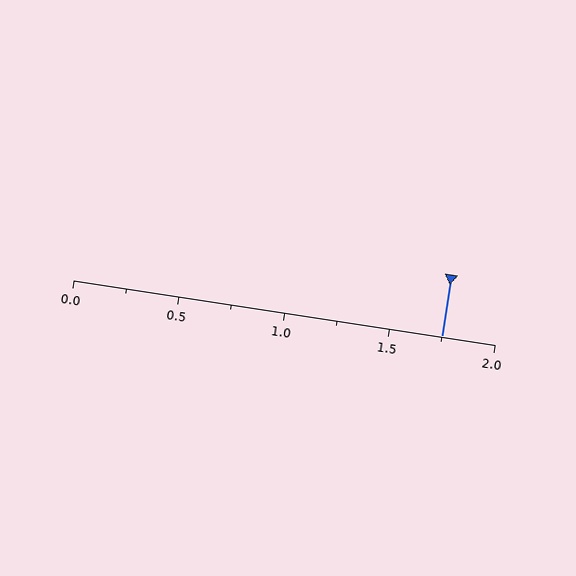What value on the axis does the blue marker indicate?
The marker indicates approximately 1.75.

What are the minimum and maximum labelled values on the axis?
The axis runs from 0.0 to 2.0.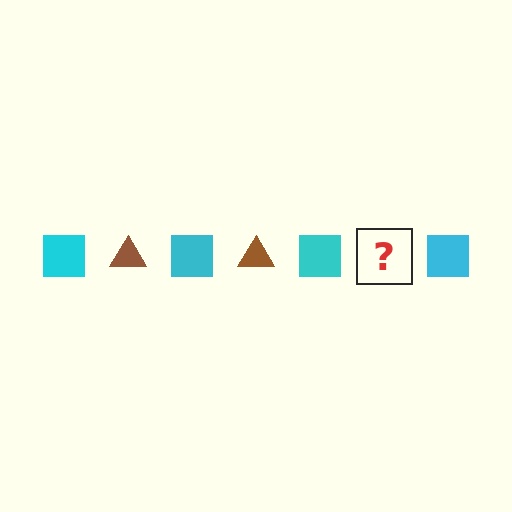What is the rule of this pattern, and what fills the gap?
The rule is that the pattern alternates between cyan square and brown triangle. The gap should be filled with a brown triangle.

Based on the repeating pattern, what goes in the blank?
The blank should be a brown triangle.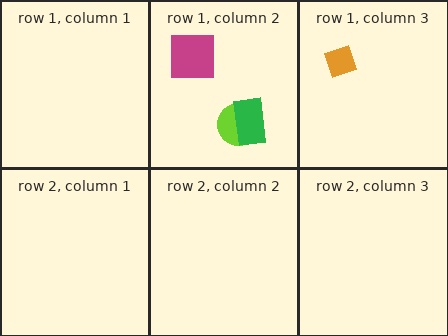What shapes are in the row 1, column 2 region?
The lime circle, the green rectangle, the magenta square.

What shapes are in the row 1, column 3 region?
The orange diamond.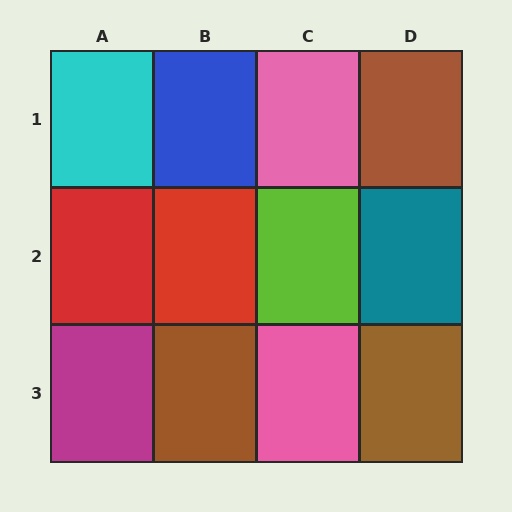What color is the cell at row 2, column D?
Teal.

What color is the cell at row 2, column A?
Red.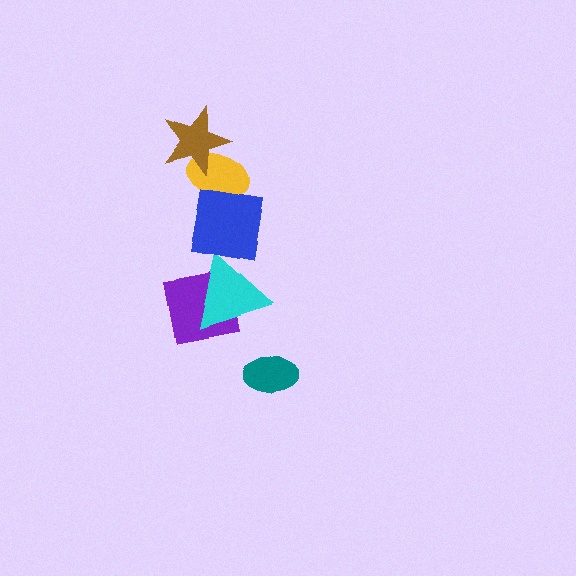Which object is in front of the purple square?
The cyan triangle is in front of the purple square.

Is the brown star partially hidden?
No, no other shape covers it.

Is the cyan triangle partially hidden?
Yes, it is partially covered by another shape.